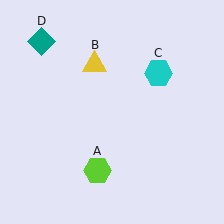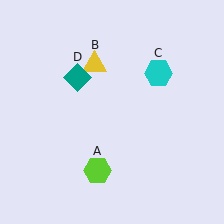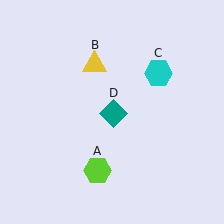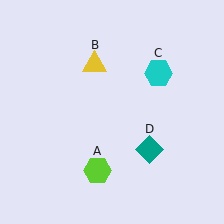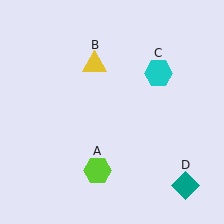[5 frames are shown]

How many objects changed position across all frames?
1 object changed position: teal diamond (object D).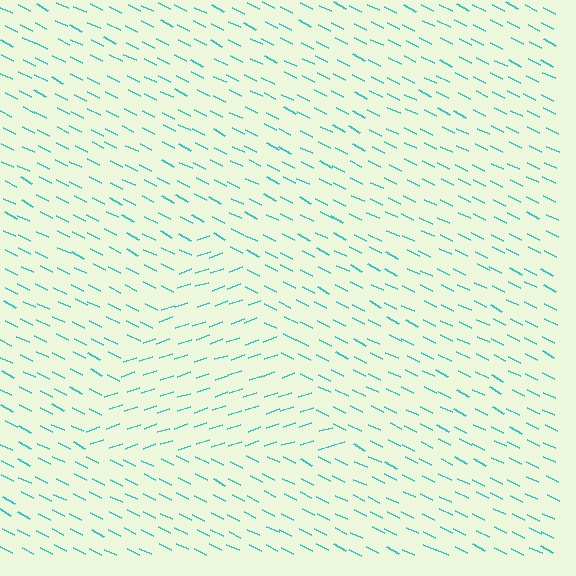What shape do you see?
I see a triangle.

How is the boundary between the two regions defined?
The boundary is defined purely by a change in line orientation (approximately 45 degrees difference). All lines are the same color and thickness.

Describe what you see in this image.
The image is filled with small cyan line segments. A triangle region in the image has lines oriented differently from the surrounding lines, creating a visible texture boundary.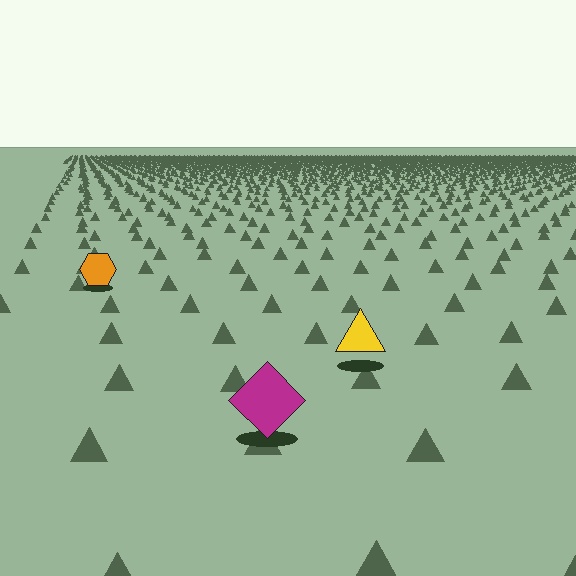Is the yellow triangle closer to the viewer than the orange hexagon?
Yes. The yellow triangle is closer — you can tell from the texture gradient: the ground texture is coarser near it.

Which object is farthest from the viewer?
The orange hexagon is farthest from the viewer. It appears smaller and the ground texture around it is denser.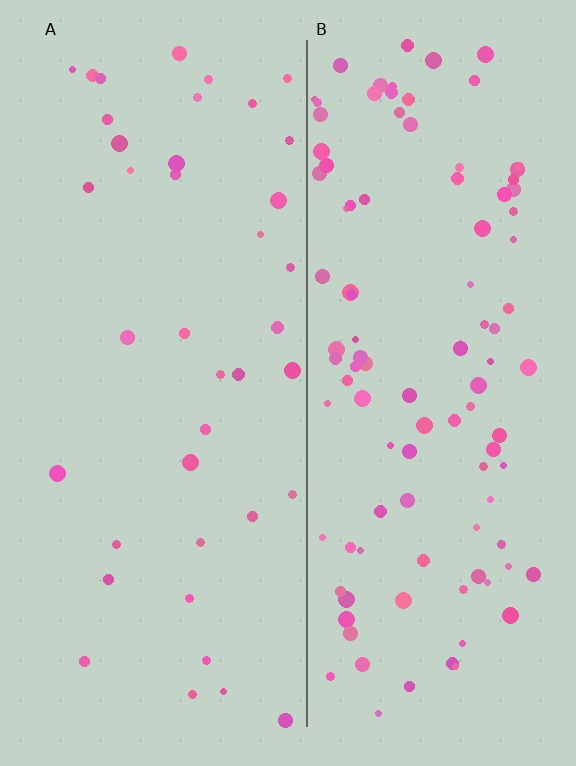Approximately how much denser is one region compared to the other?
Approximately 2.7× — region B over region A.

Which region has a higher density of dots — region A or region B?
B (the right).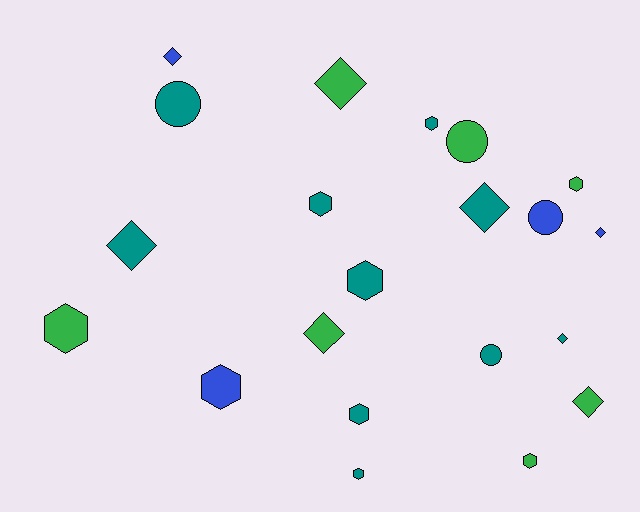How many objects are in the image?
There are 21 objects.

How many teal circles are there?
There are 2 teal circles.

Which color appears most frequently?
Teal, with 10 objects.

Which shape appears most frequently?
Hexagon, with 9 objects.